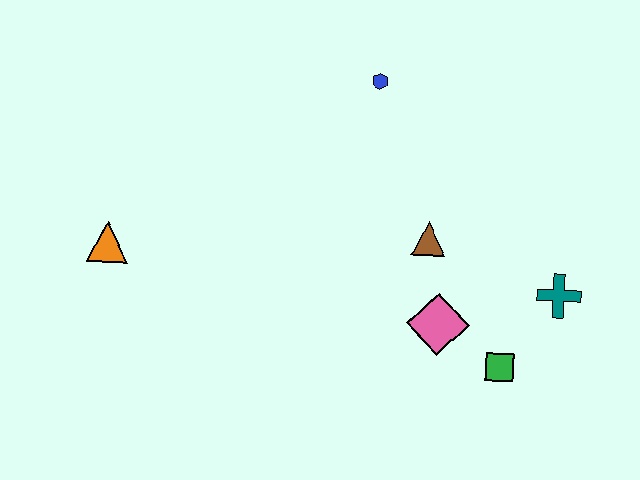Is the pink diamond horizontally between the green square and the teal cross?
No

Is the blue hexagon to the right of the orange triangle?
Yes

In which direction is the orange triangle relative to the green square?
The orange triangle is to the left of the green square.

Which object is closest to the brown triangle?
The pink diamond is closest to the brown triangle.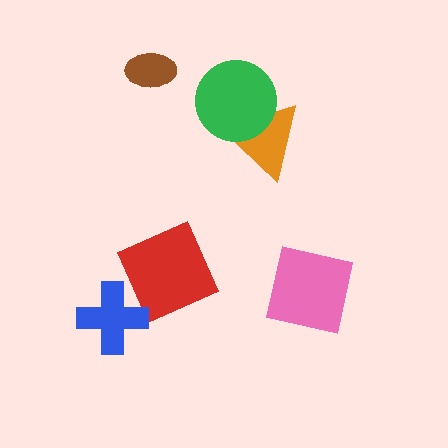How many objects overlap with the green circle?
1 object overlaps with the green circle.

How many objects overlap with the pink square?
0 objects overlap with the pink square.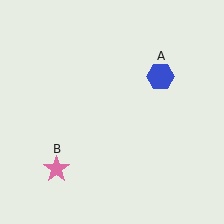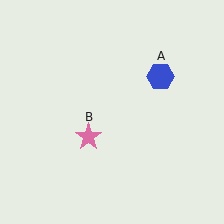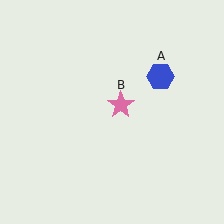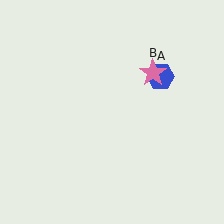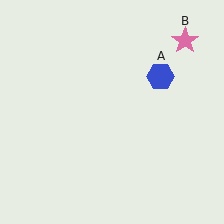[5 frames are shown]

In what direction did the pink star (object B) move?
The pink star (object B) moved up and to the right.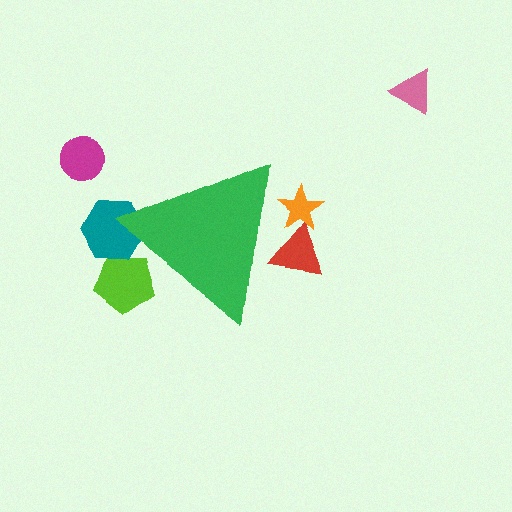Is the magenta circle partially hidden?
No, the magenta circle is fully visible.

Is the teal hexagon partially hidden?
Yes, the teal hexagon is partially hidden behind the green triangle.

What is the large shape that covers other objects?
A green triangle.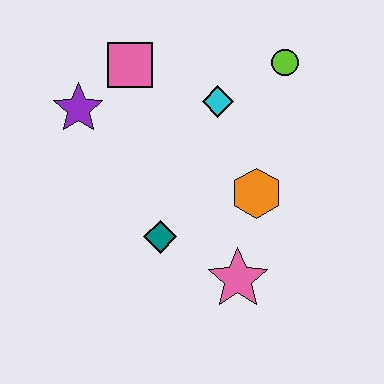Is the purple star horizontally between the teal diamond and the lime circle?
No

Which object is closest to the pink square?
The purple star is closest to the pink square.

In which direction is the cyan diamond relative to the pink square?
The cyan diamond is to the right of the pink square.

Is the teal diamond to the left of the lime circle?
Yes